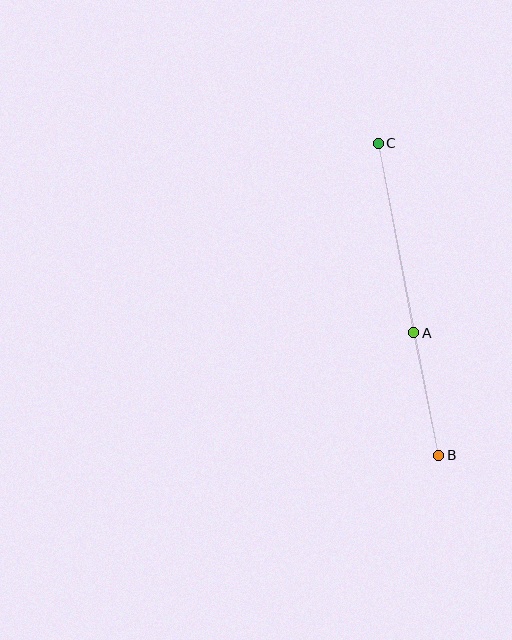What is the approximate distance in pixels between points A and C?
The distance between A and C is approximately 193 pixels.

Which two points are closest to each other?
Points A and B are closest to each other.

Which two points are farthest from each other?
Points B and C are farthest from each other.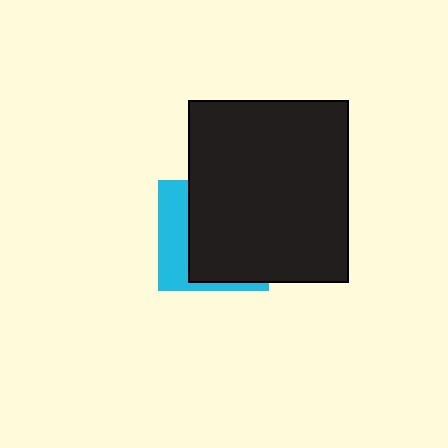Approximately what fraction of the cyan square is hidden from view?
Roughly 68% of the cyan square is hidden behind the black rectangle.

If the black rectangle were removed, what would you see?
You would see the complete cyan square.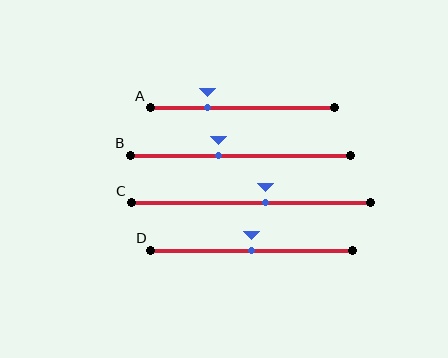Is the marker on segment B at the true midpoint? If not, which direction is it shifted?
No, the marker on segment B is shifted to the left by about 10% of the segment length.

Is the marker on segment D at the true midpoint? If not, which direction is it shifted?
Yes, the marker on segment D is at the true midpoint.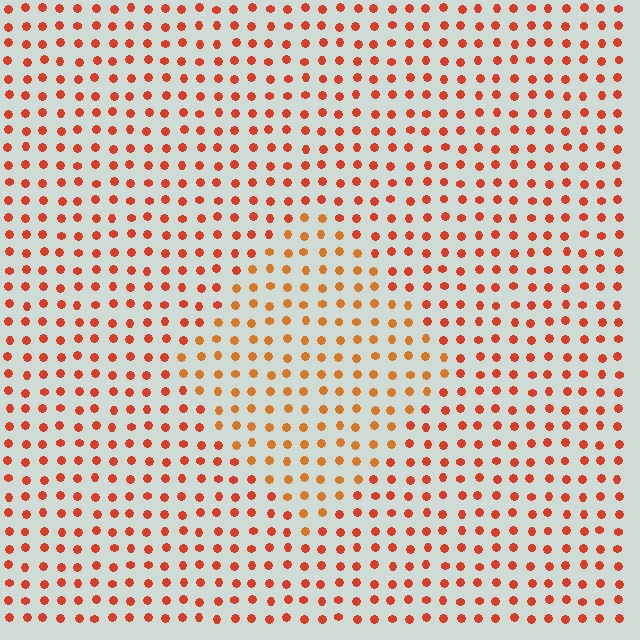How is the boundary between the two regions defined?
The boundary is defined purely by a slight shift in hue (about 20 degrees). Spacing, size, and orientation are identical on both sides.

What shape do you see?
I see a diamond.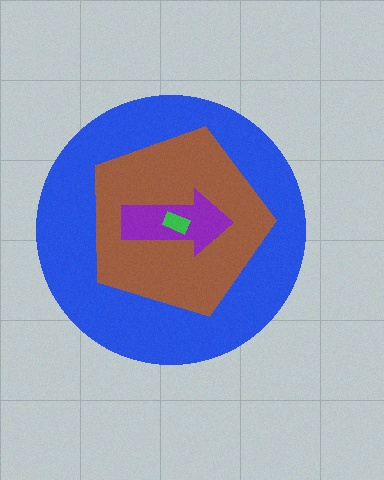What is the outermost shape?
The blue circle.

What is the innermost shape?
The green rectangle.